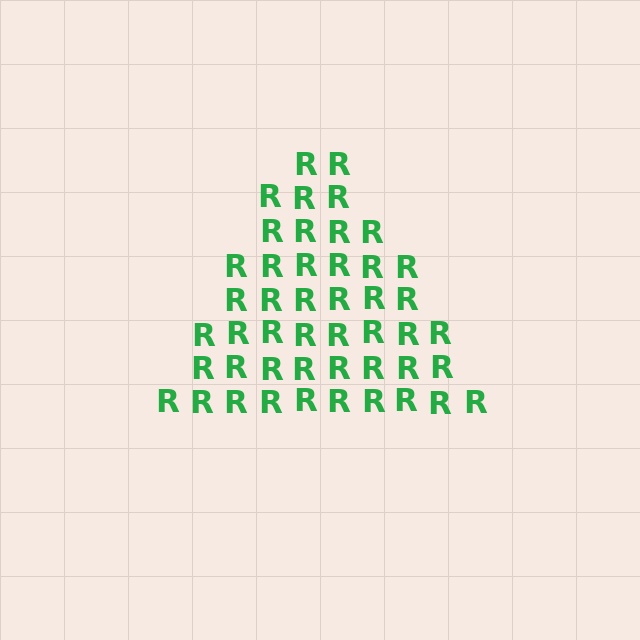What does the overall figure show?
The overall figure shows a triangle.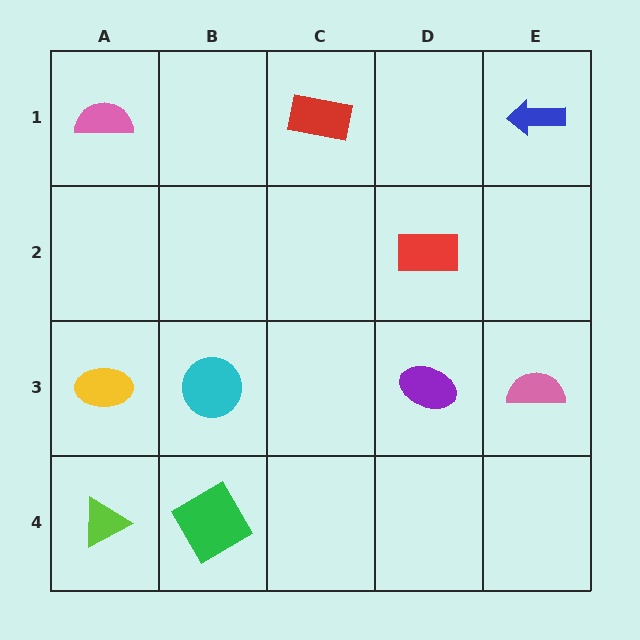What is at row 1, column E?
A blue arrow.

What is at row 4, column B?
A green diamond.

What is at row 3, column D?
A purple ellipse.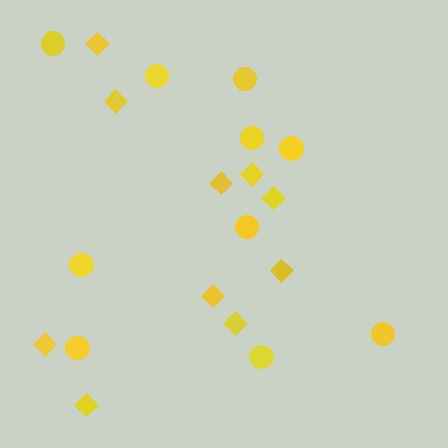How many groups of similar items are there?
There are 2 groups: one group of diamonds (10) and one group of circles (10).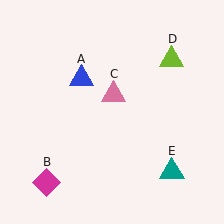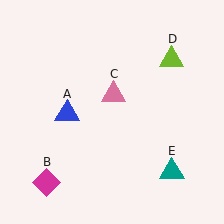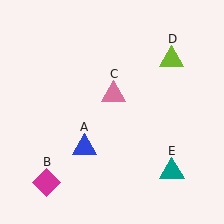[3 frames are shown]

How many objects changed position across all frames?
1 object changed position: blue triangle (object A).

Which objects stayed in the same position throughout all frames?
Magenta diamond (object B) and pink triangle (object C) and lime triangle (object D) and teal triangle (object E) remained stationary.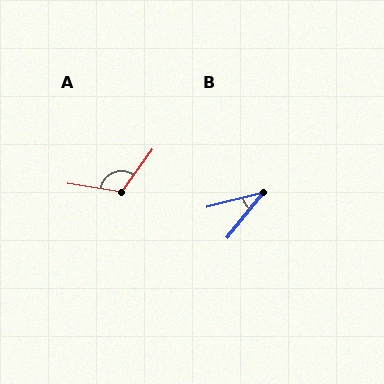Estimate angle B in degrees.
Approximately 37 degrees.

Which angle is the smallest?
B, at approximately 37 degrees.